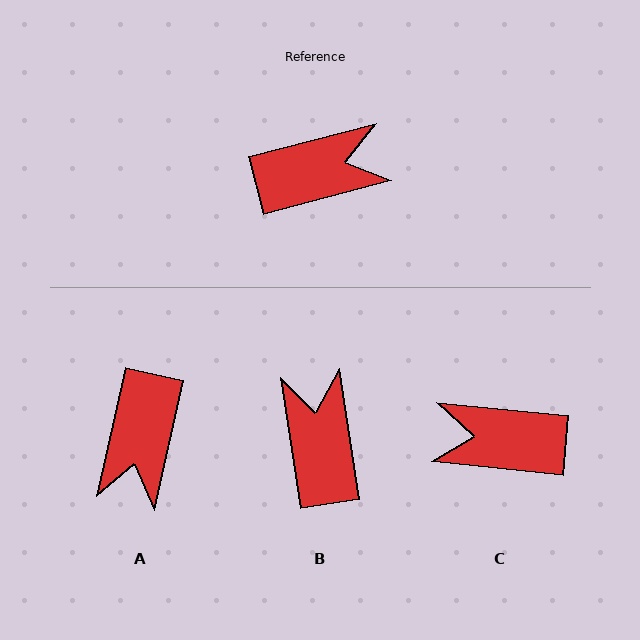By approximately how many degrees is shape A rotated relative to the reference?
Approximately 118 degrees clockwise.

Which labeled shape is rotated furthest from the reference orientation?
C, about 160 degrees away.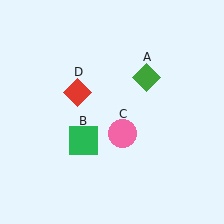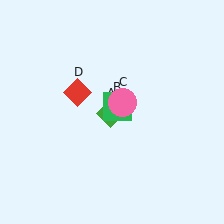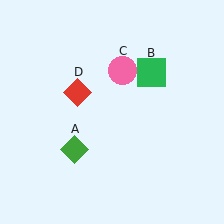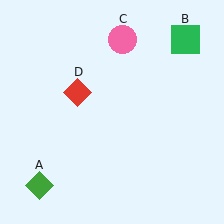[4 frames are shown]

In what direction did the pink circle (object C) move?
The pink circle (object C) moved up.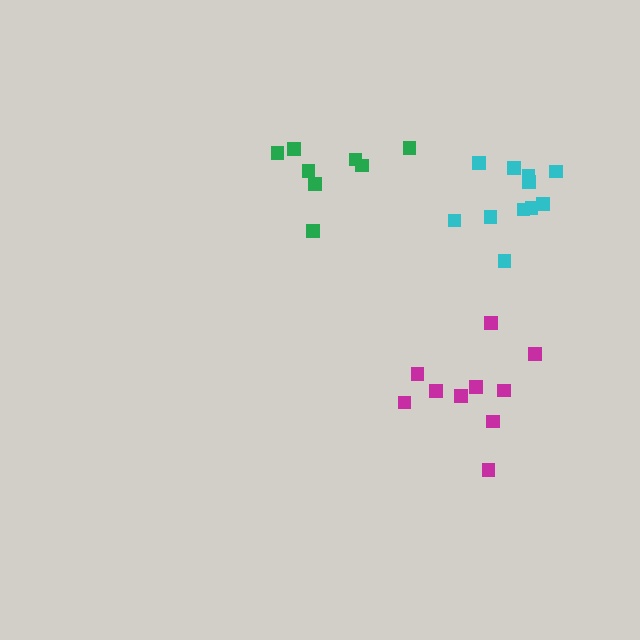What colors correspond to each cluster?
The clusters are colored: green, magenta, cyan.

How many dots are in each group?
Group 1: 8 dots, Group 2: 10 dots, Group 3: 11 dots (29 total).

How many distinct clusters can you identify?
There are 3 distinct clusters.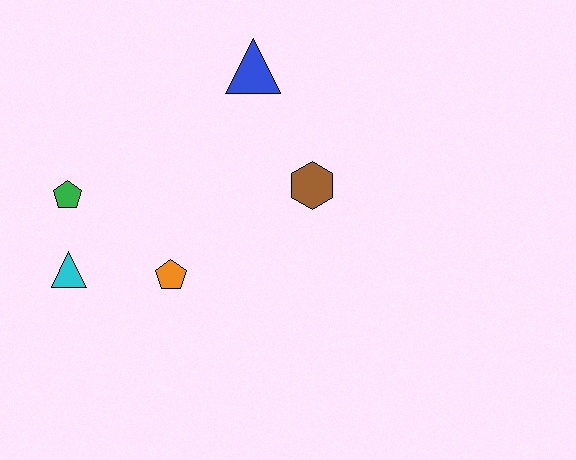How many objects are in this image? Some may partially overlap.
There are 5 objects.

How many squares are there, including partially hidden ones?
There are no squares.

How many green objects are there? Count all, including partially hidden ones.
There is 1 green object.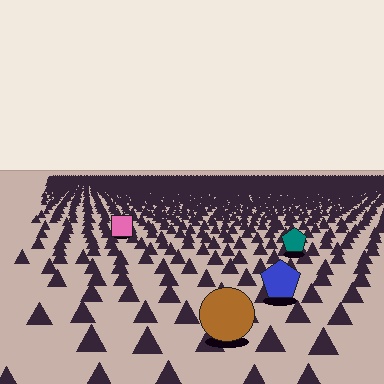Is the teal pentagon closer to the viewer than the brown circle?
No. The brown circle is closer — you can tell from the texture gradient: the ground texture is coarser near it.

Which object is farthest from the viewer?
The pink square is farthest from the viewer. It appears smaller and the ground texture around it is denser.